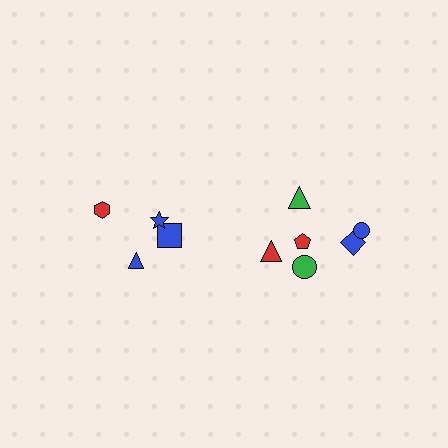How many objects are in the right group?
There are 6 objects.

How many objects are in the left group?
There are 4 objects.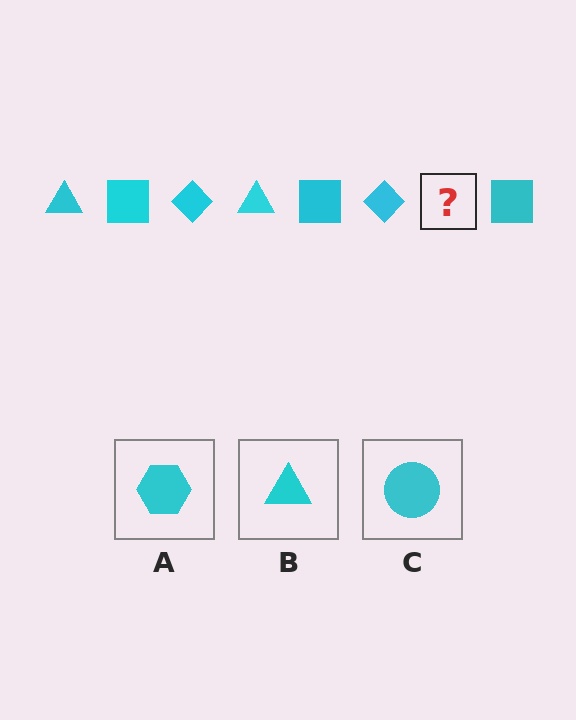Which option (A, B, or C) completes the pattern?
B.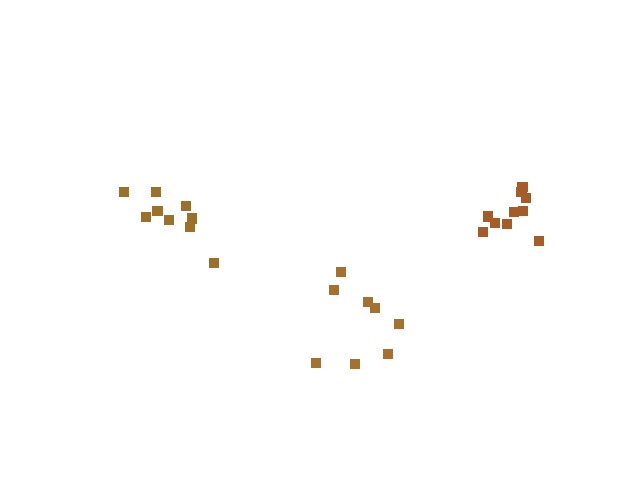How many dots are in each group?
Group 1: 9 dots, Group 2: 8 dots, Group 3: 10 dots (27 total).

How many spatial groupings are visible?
There are 3 spatial groupings.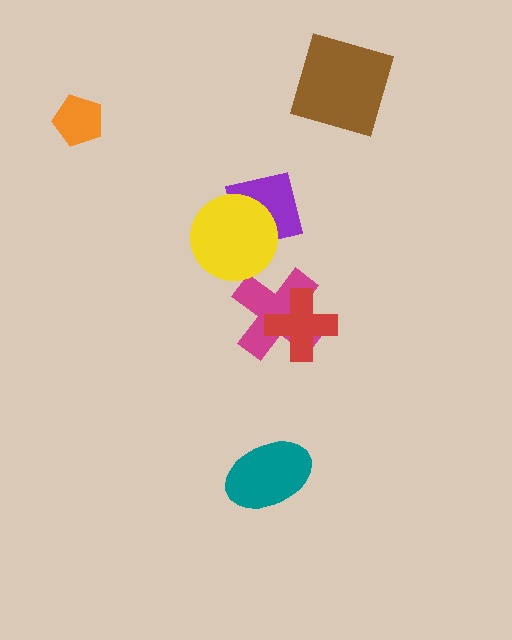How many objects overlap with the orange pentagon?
0 objects overlap with the orange pentagon.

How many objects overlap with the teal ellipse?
0 objects overlap with the teal ellipse.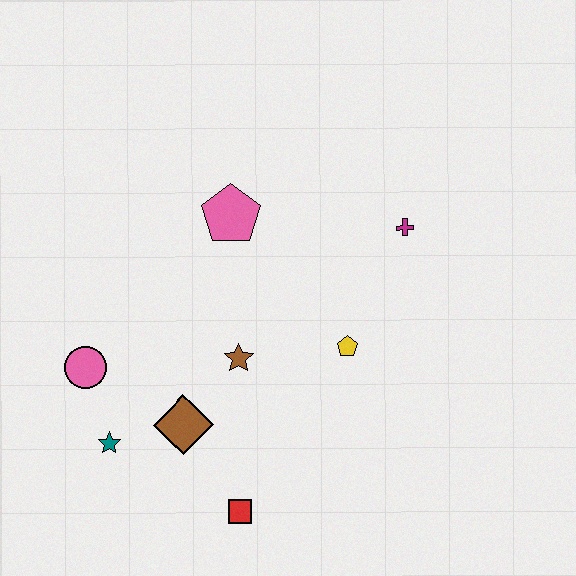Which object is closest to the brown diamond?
The teal star is closest to the brown diamond.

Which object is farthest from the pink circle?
The magenta cross is farthest from the pink circle.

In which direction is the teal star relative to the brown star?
The teal star is to the left of the brown star.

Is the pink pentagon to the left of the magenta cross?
Yes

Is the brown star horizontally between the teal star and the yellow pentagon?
Yes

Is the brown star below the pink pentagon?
Yes